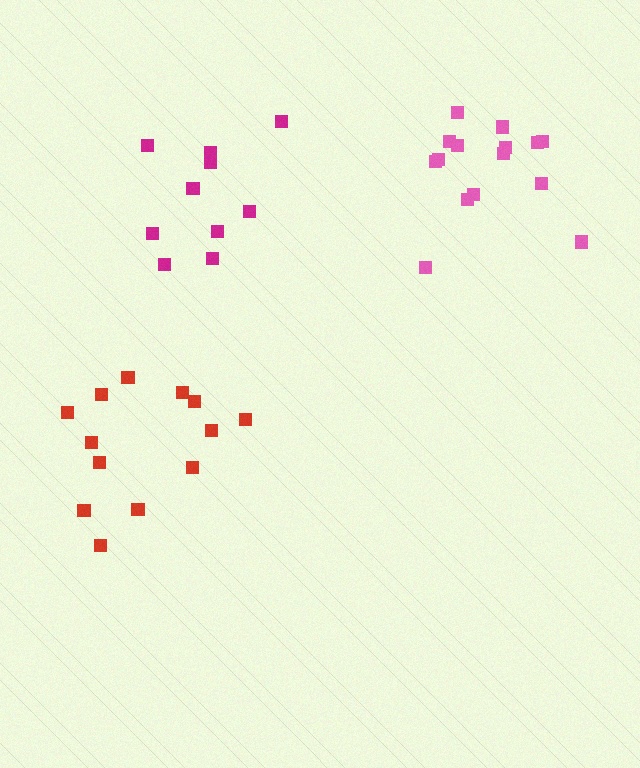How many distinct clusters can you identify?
There are 3 distinct clusters.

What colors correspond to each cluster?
The clusters are colored: pink, red, magenta.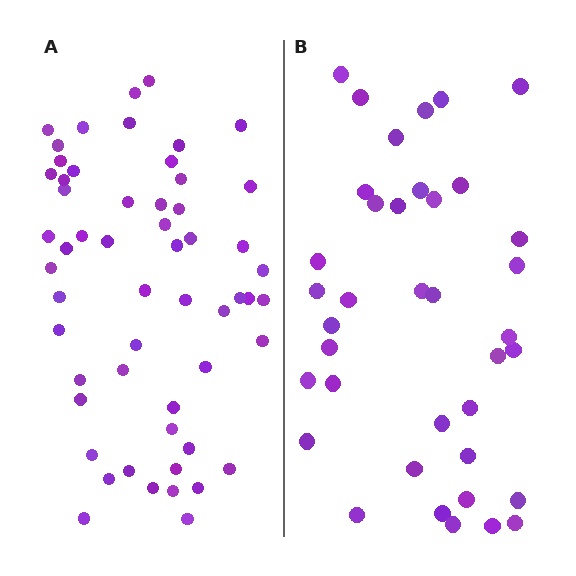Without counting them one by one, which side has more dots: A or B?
Region A (the left region) has more dots.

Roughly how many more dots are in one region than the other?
Region A has approximately 20 more dots than region B.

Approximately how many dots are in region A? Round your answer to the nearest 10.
About 60 dots. (The exact count is 56, which rounds to 60.)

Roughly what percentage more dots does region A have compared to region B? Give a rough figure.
About 45% more.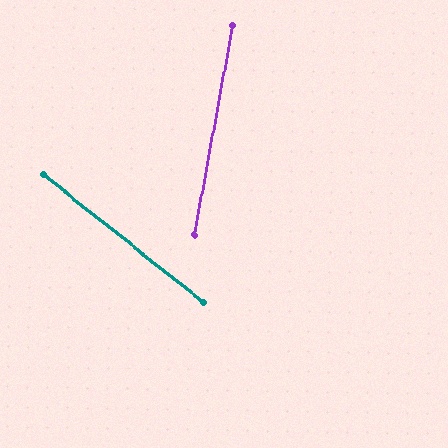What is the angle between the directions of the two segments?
Approximately 62 degrees.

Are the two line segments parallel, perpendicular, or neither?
Neither parallel nor perpendicular — they differ by about 62°.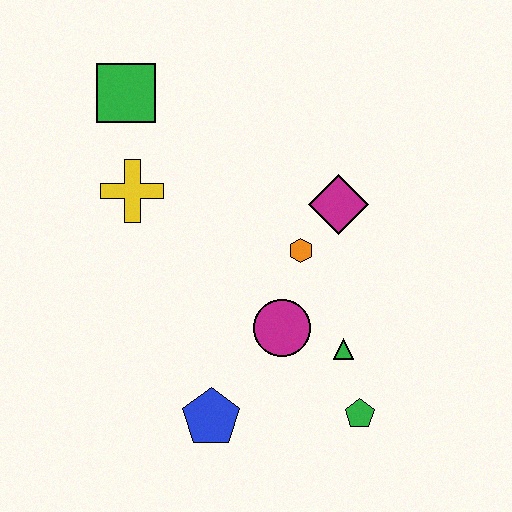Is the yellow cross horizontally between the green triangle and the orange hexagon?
No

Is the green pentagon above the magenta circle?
No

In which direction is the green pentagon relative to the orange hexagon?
The green pentagon is below the orange hexagon.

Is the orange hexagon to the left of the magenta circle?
No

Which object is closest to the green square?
The yellow cross is closest to the green square.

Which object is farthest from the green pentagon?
The green square is farthest from the green pentagon.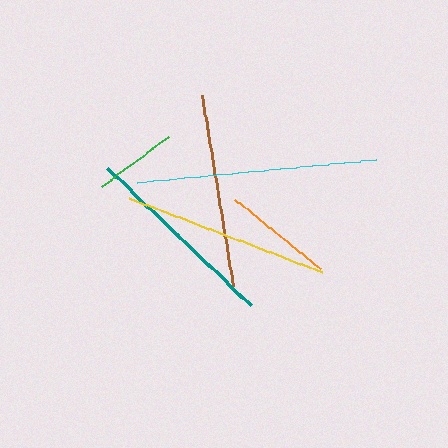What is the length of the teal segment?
The teal segment is approximately 198 pixels long.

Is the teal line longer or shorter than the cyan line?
The cyan line is longer than the teal line.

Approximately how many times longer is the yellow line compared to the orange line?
The yellow line is approximately 1.9 times the length of the orange line.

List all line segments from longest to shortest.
From longest to shortest: cyan, yellow, teal, brown, orange, green.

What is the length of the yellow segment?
The yellow segment is approximately 207 pixels long.